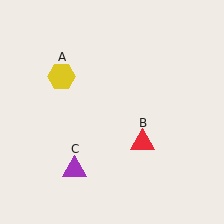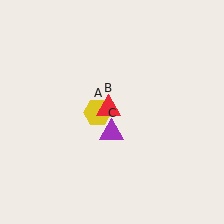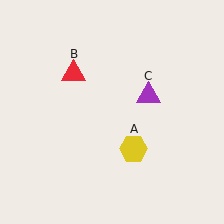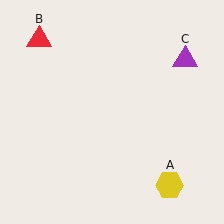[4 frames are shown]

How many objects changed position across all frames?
3 objects changed position: yellow hexagon (object A), red triangle (object B), purple triangle (object C).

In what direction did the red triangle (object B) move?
The red triangle (object B) moved up and to the left.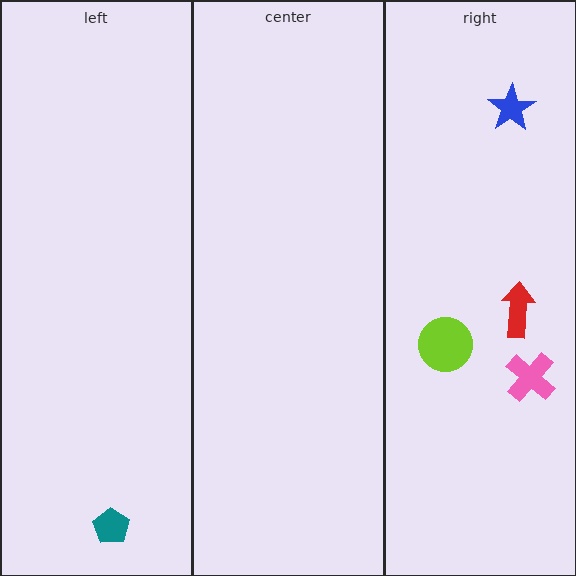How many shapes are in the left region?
1.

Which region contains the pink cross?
The right region.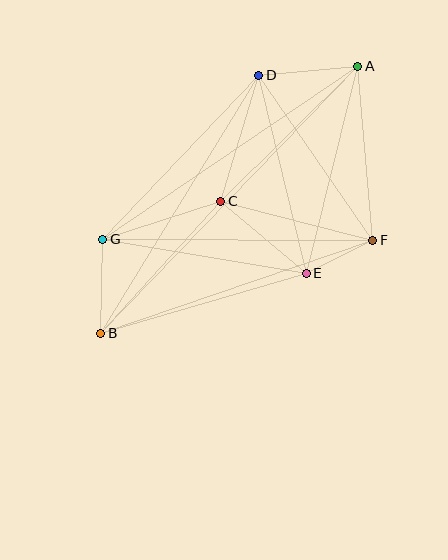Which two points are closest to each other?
Points E and F are closest to each other.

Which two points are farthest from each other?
Points A and B are farthest from each other.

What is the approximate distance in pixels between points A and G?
The distance between A and G is approximately 308 pixels.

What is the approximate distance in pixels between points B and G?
The distance between B and G is approximately 94 pixels.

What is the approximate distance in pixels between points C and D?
The distance between C and D is approximately 131 pixels.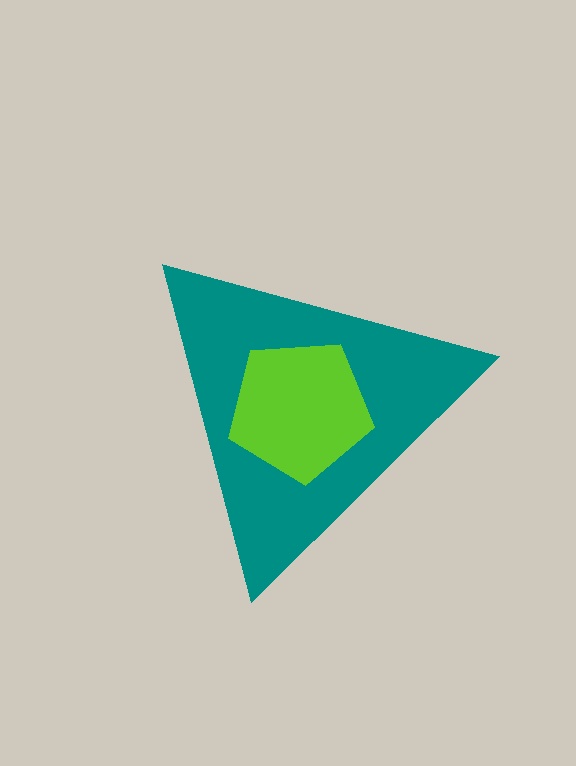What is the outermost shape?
The teal triangle.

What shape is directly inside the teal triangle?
The lime pentagon.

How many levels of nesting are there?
2.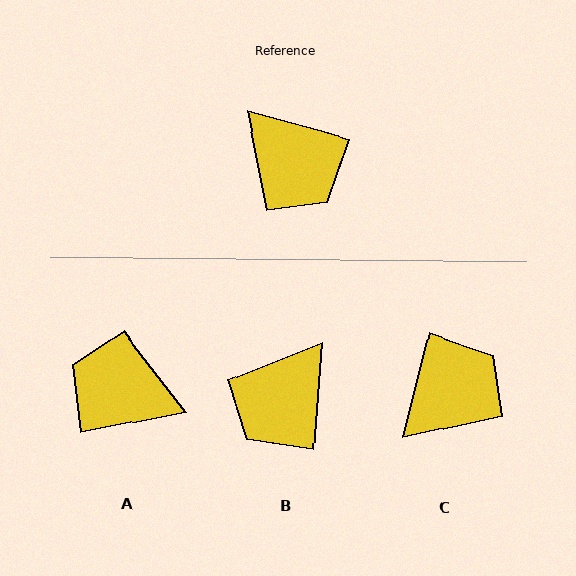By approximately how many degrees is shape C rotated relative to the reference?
Approximately 91 degrees counter-clockwise.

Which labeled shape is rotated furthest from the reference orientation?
A, about 154 degrees away.